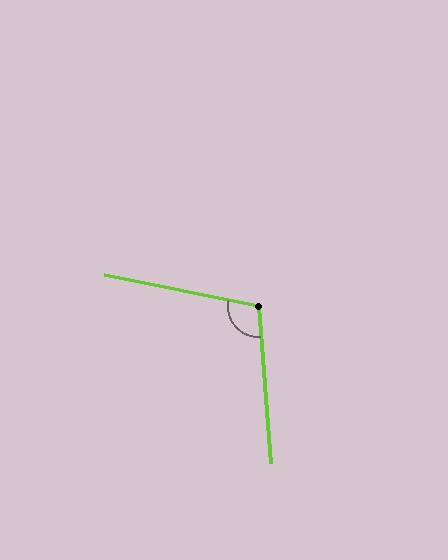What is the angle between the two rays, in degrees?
Approximately 106 degrees.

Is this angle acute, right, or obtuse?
It is obtuse.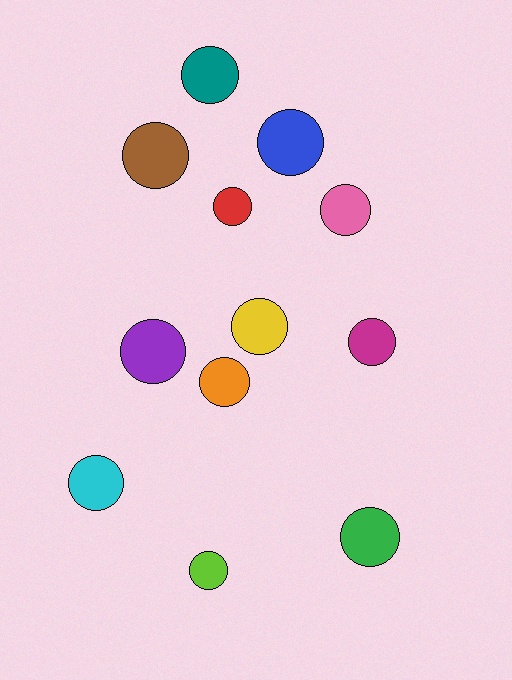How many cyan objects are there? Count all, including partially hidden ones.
There is 1 cyan object.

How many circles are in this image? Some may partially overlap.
There are 12 circles.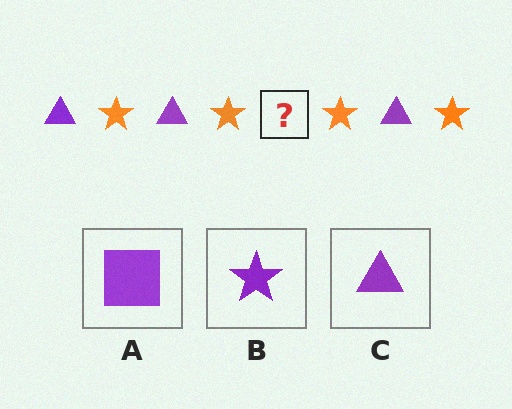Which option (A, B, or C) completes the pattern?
C.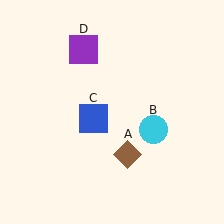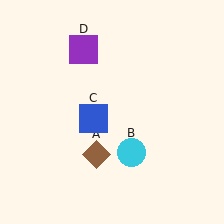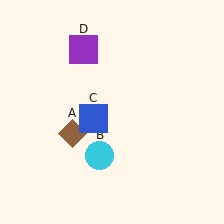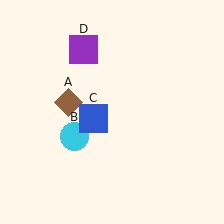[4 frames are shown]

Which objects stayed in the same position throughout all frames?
Blue square (object C) and purple square (object D) remained stationary.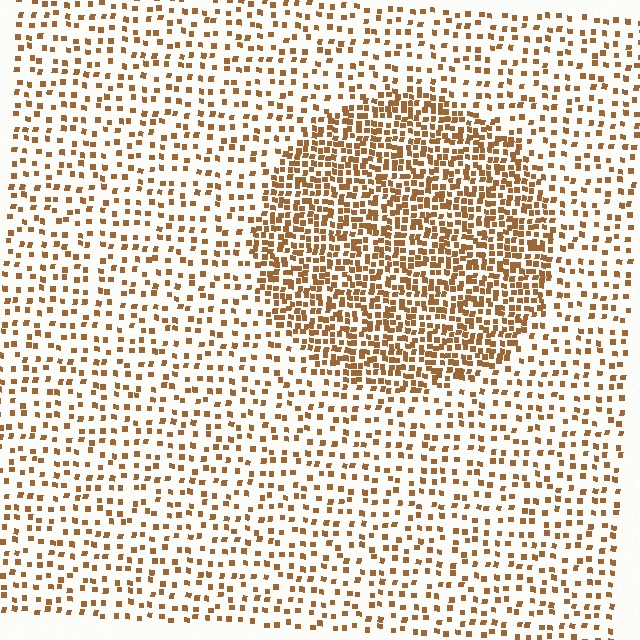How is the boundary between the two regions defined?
The boundary is defined by a change in element density (approximately 2.4x ratio). All elements are the same color, size, and shape.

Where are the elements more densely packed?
The elements are more densely packed inside the circle boundary.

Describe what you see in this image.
The image contains small brown elements arranged at two different densities. A circle-shaped region is visible where the elements are more densely packed than the surrounding area.